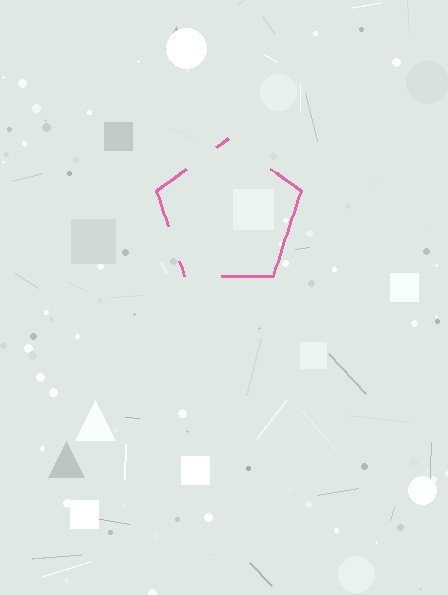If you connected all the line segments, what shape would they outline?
They would outline a pentagon.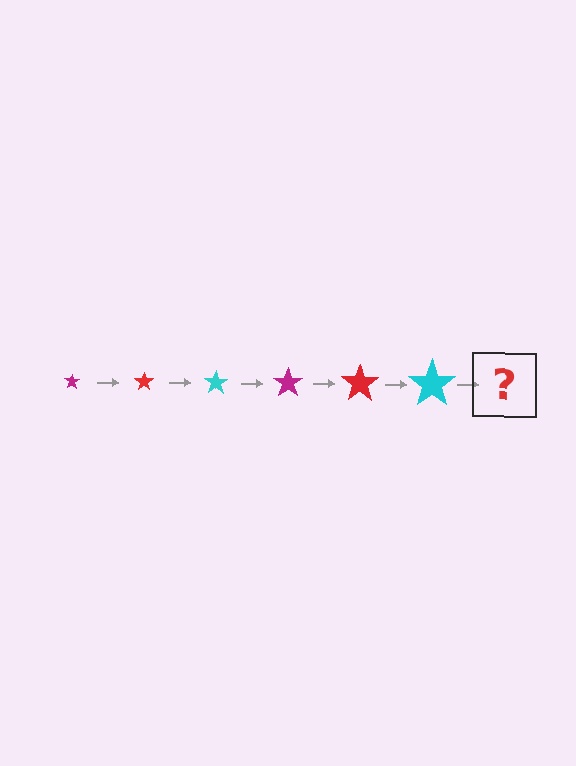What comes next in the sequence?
The next element should be a magenta star, larger than the previous one.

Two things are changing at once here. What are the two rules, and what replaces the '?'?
The two rules are that the star grows larger each step and the color cycles through magenta, red, and cyan. The '?' should be a magenta star, larger than the previous one.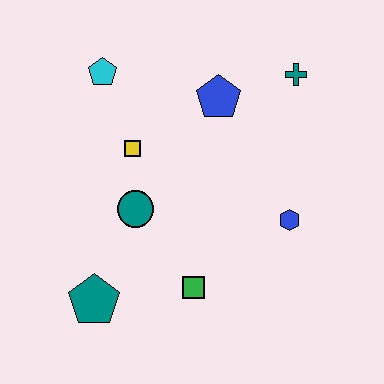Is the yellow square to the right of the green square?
No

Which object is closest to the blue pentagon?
The teal cross is closest to the blue pentagon.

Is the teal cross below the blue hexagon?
No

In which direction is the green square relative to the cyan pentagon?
The green square is below the cyan pentagon.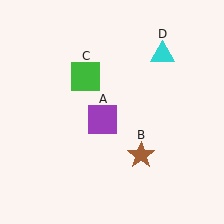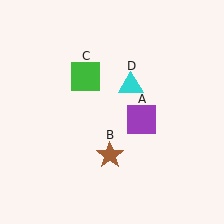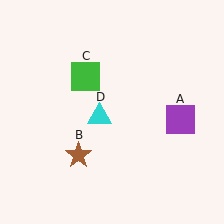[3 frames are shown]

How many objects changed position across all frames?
3 objects changed position: purple square (object A), brown star (object B), cyan triangle (object D).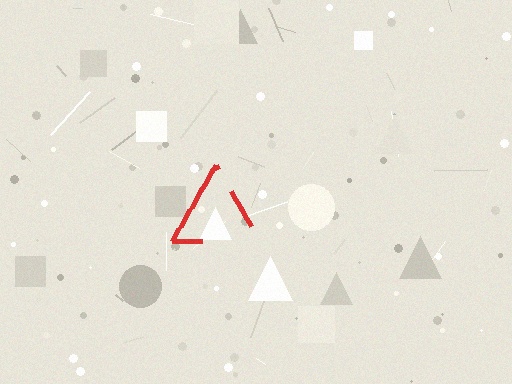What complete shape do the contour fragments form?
The contour fragments form a triangle.